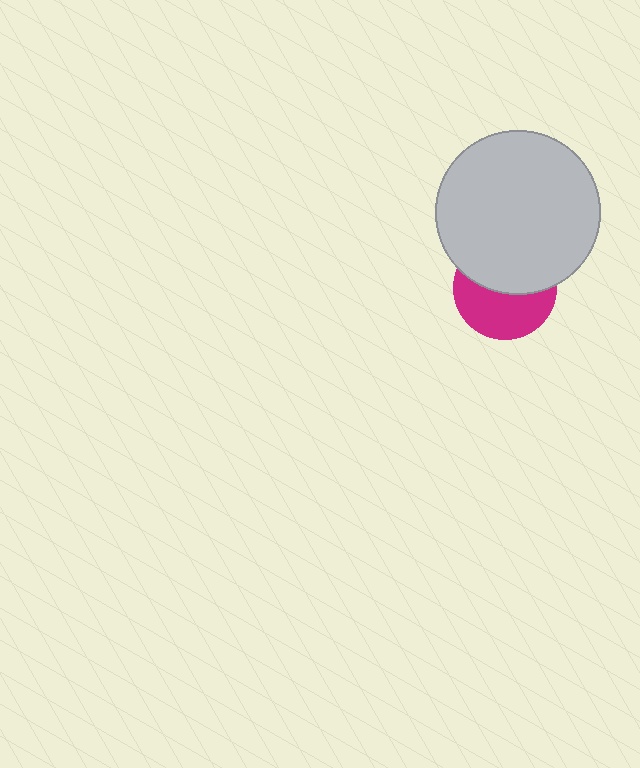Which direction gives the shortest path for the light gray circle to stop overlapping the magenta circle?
Moving up gives the shortest separation.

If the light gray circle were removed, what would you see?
You would see the complete magenta circle.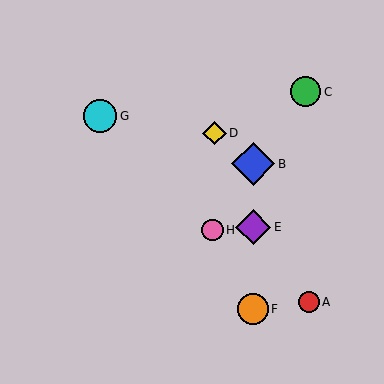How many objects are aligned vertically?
3 objects (B, E, F) are aligned vertically.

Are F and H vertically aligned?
No, F is at x≈253 and H is at x≈213.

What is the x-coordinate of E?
Object E is at x≈253.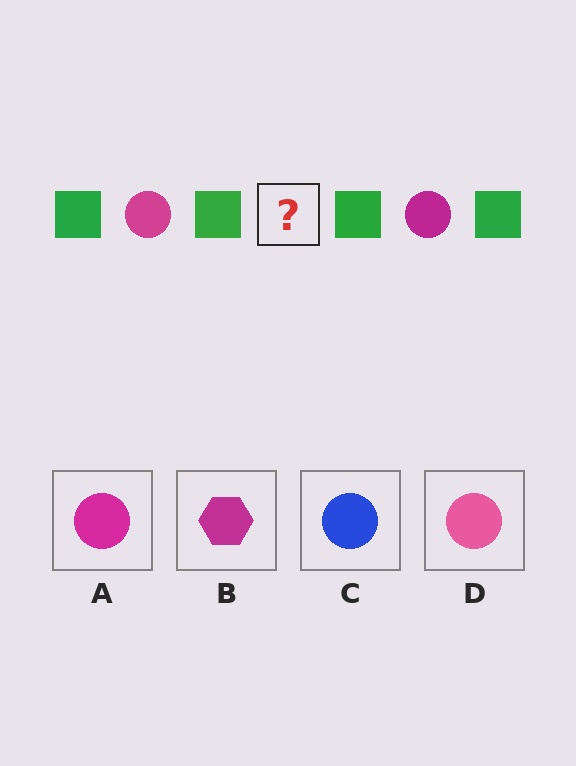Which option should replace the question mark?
Option A.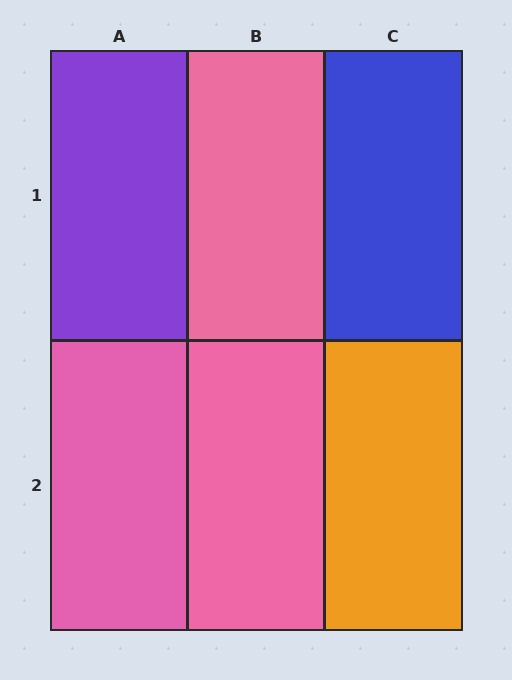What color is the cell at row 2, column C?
Orange.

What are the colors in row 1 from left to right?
Purple, pink, blue.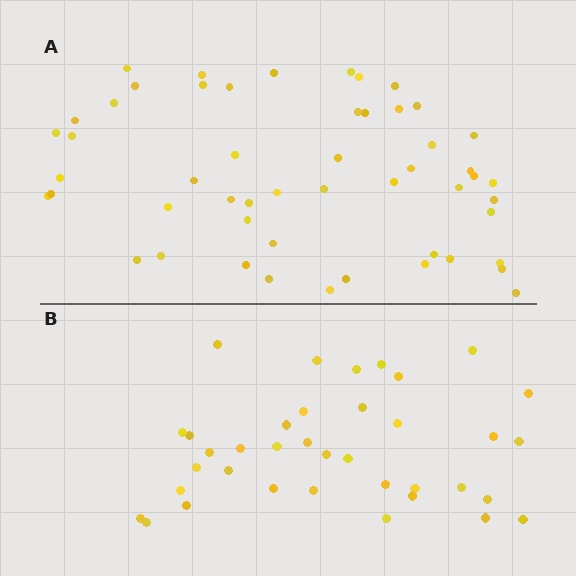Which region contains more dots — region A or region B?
Region A (the top region) has more dots.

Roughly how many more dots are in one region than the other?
Region A has approximately 15 more dots than region B.